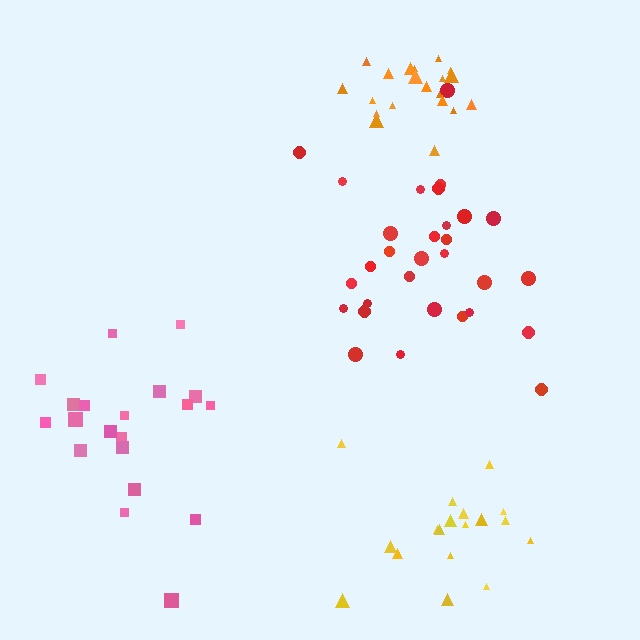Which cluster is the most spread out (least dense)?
Pink.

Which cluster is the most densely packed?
Orange.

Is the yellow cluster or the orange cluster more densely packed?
Orange.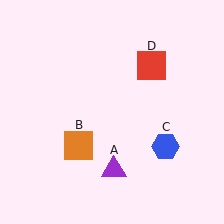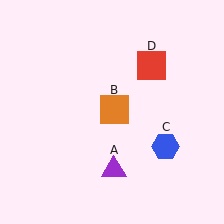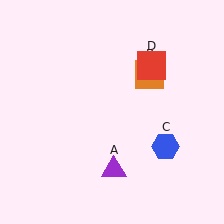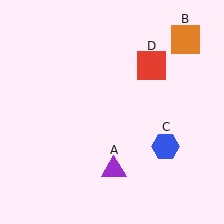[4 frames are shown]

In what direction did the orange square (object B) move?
The orange square (object B) moved up and to the right.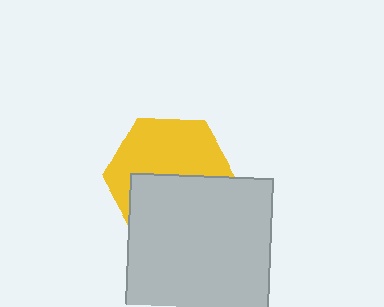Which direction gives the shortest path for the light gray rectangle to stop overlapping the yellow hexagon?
Moving down gives the shortest separation.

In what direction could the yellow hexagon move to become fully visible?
The yellow hexagon could move up. That would shift it out from behind the light gray rectangle entirely.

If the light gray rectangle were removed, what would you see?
You would see the complete yellow hexagon.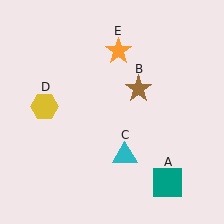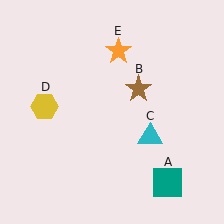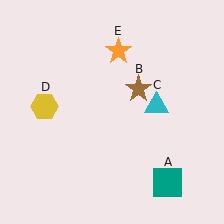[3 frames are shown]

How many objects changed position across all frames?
1 object changed position: cyan triangle (object C).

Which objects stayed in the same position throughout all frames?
Teal square (object A) and brown star (object B) and yellow hexagon (object D) and orange star (object E) remained stationary.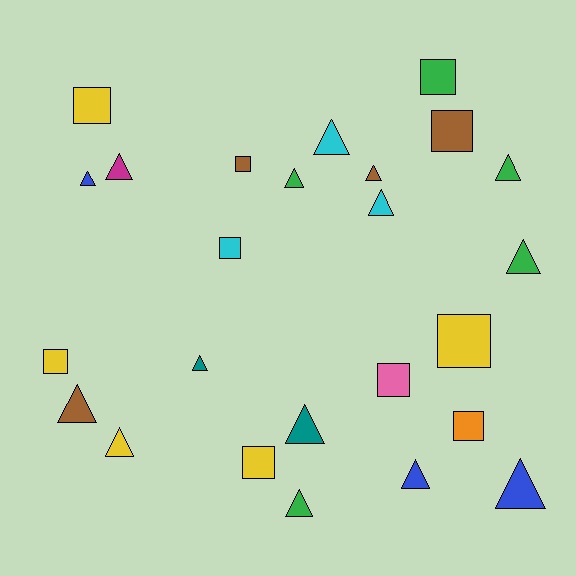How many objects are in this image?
There are 25 objects.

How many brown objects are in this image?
There are 4 brown objects.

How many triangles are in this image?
There are 15 triangles.